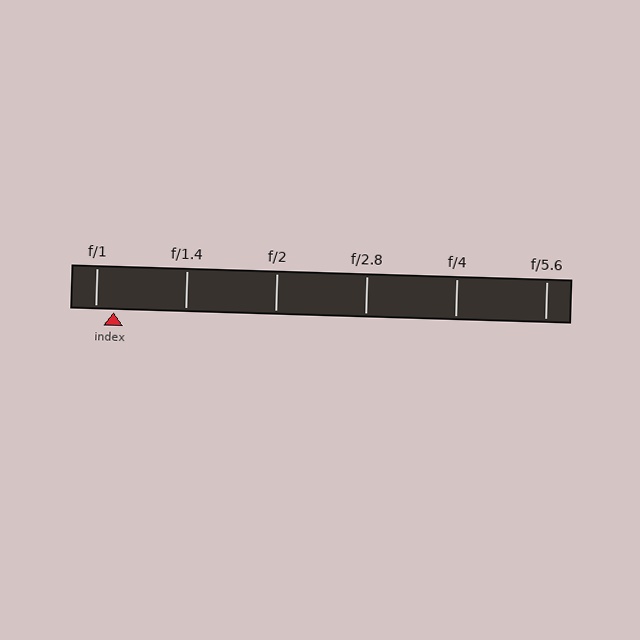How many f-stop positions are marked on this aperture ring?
There are 6 f-stop positions marked.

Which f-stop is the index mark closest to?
The index mark is closest to f/1.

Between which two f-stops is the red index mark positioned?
The index mark is between f/1 and f/1.4.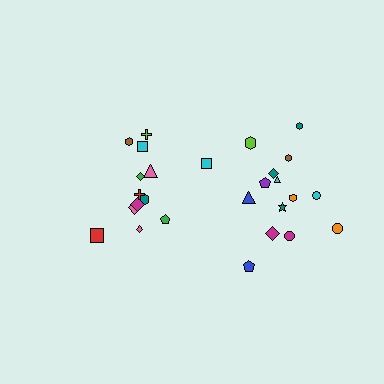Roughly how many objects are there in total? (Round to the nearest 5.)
Roughly 25 objects in total.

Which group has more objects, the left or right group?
The right group.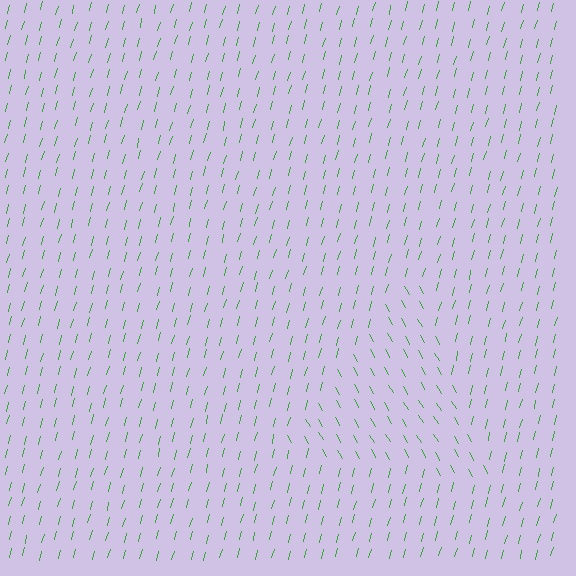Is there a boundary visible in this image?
Yes, there is a texture boundary formed by a change in line orientation.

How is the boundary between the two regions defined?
The boundary is defined purely by a change in line orientation (approximately 45 degrees difference). All lines are the same color and thickness.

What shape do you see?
I see a triangle.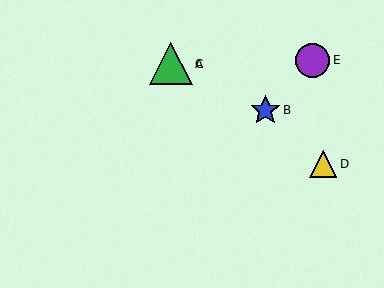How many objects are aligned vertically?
2 objects (A, C) are aligned vertically.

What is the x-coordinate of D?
Object D is at x≈323.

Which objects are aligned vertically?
Objects A, C are aligned vertically.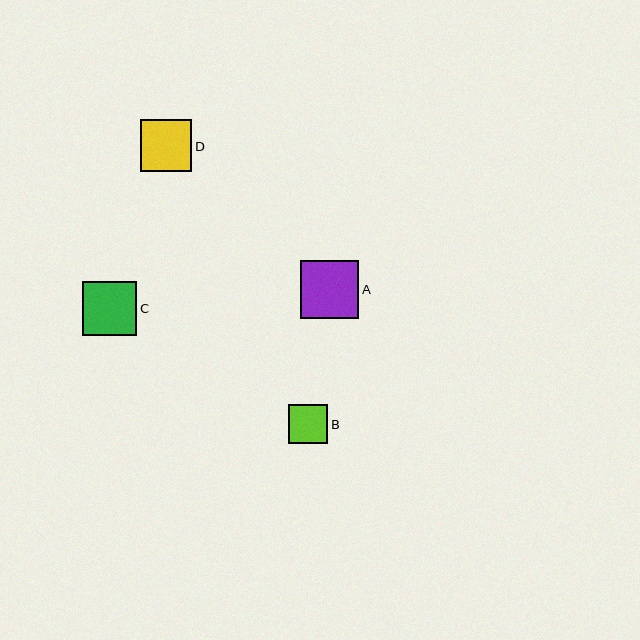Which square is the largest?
Square A is the largest with a size of approximately 58 pixels.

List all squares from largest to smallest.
From largest to smallest: A, C, D, B.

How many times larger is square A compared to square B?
Square A is approximately 1.5 times the size of square B.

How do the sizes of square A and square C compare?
Square A and square C are approximately the same size.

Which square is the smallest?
Square B is the smallest with a size of approximately 39 pixels.